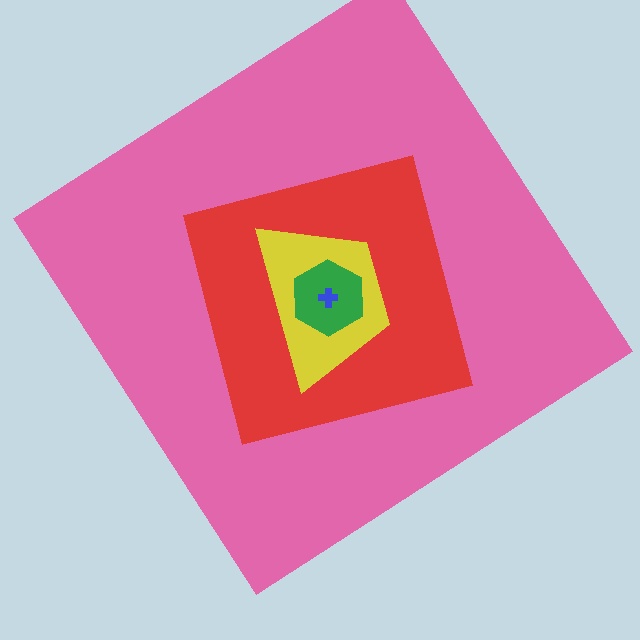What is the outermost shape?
The pink diamond.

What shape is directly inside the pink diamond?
The red square.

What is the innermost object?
The blue cross.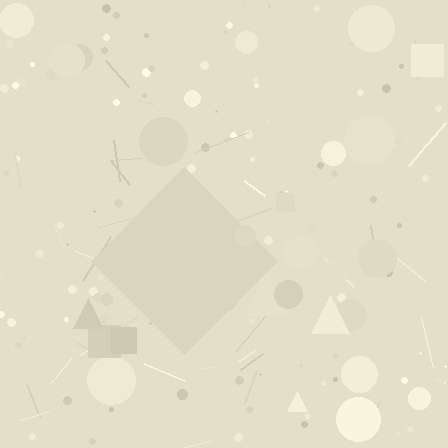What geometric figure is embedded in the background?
A diamond is embedded in the background.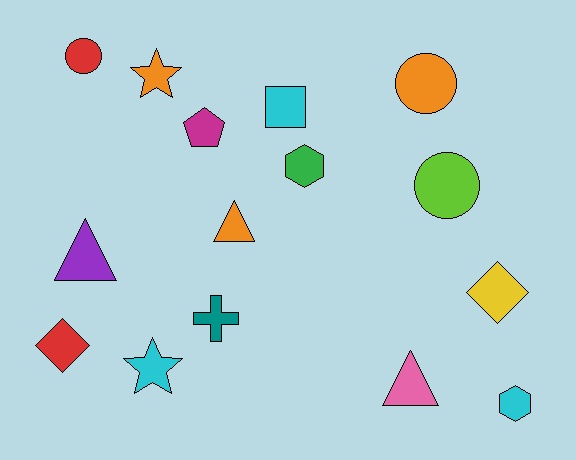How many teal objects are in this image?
There is 1 teal object.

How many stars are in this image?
There are 2 stars.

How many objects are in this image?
There are 15 objects.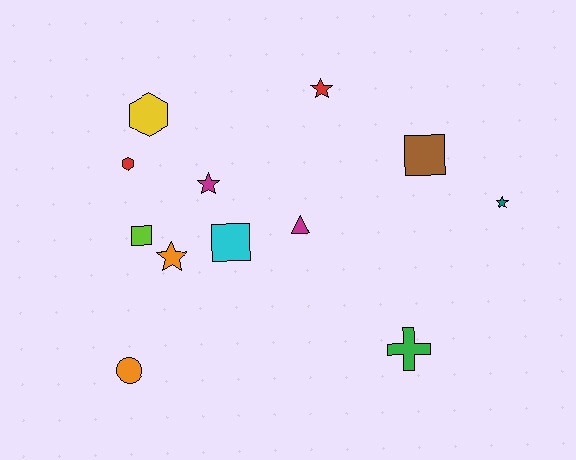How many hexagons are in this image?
There are 2 hexagons.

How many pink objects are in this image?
There are no pink objects.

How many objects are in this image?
There are 12 objects.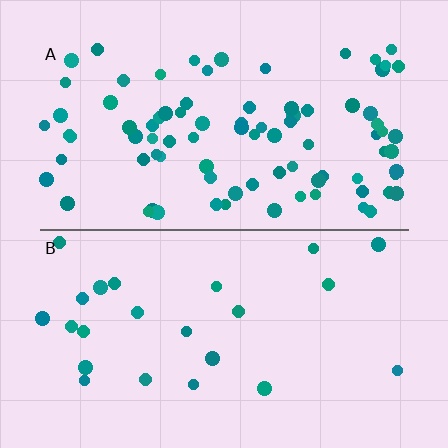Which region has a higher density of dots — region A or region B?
A (the top).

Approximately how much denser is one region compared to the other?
Approximately 3.6× — region A over region B.